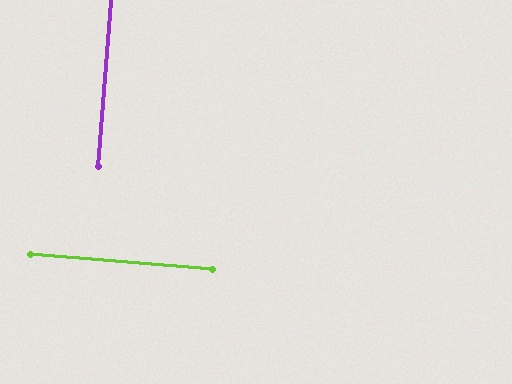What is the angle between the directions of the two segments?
Approximately 90 degrees.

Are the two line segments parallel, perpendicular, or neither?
Perpendicular — they meet at approximately 90°.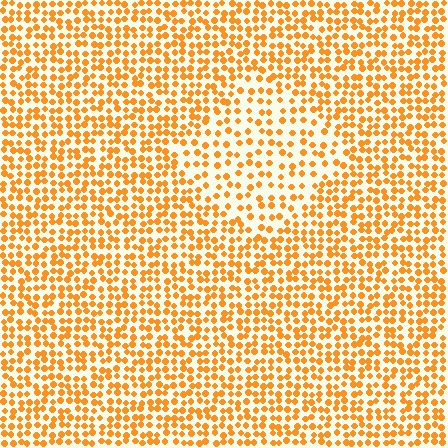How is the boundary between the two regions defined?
The boundary is defined by a change in element density (approximately 1.7x ratio). All elements are the same color, size, and shape.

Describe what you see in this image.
The image contains small orange elements arranged at two different densities. A diamond-shaped region is visible where the elements are less densely packed than the surrounding area.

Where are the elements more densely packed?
The elements are more densely packed outside the diamond boundary.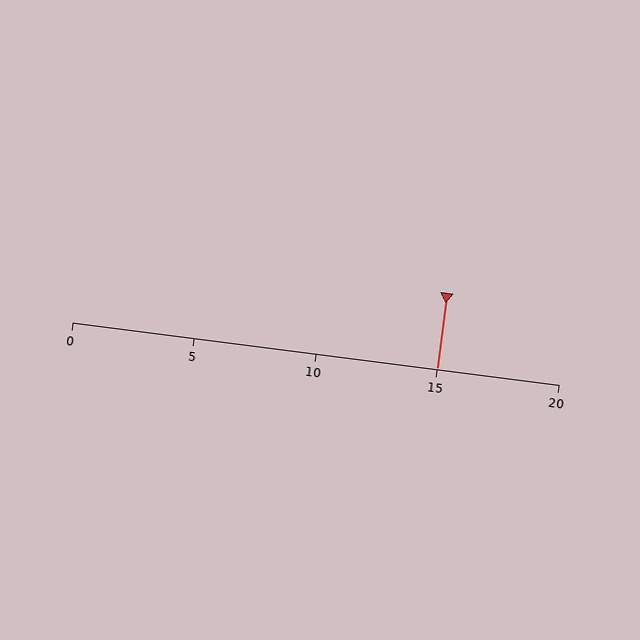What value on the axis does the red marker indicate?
The marker indicates approximately 15.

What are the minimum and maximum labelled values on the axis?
The axis runs from 0 to 20.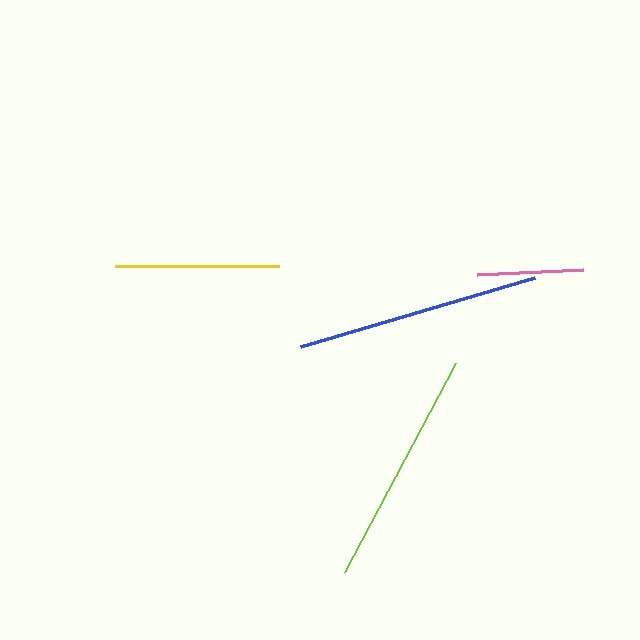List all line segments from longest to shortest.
From longest to shortest: blue, lime, yellow, pink.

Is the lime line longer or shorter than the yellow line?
The lime line is longer than the yellow line.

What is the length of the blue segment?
The blue segment is approximately 244 pixels long.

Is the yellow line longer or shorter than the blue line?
The blue line is longer than the yellow line.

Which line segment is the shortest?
The pink line is the shortest at approximately 106 pixels.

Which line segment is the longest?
The blue line is the longest at approximately 244 pixels.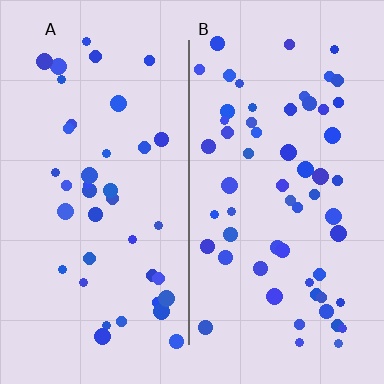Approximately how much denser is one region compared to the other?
Approximately 1.5× — region B over region A.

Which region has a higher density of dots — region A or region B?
B (the right).